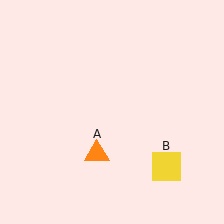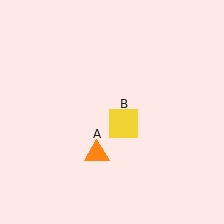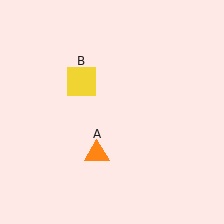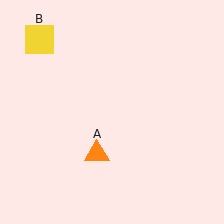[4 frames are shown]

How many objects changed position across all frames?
1 object changed position: yellow square (object B).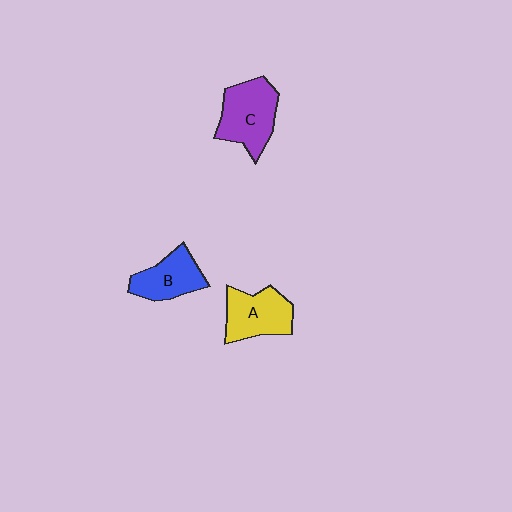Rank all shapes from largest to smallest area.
From largest to smallest: C (purple), A (yellow), B (blue).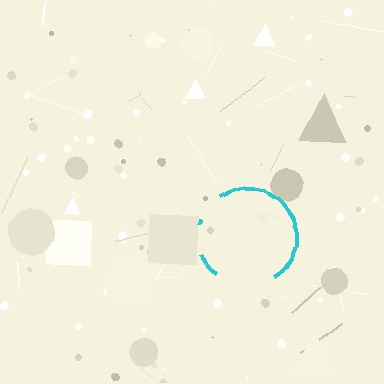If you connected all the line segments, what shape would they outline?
They would outline a circle.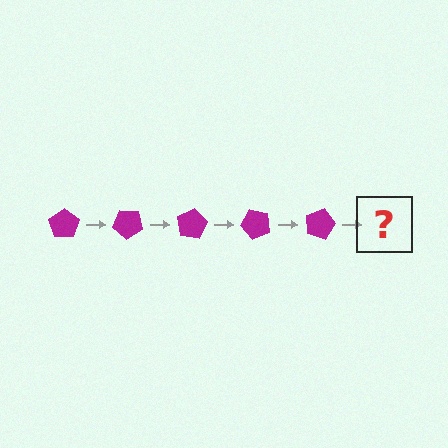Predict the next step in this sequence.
The next step is a magenta pentagon rotated 200 degrees.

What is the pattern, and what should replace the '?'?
The pattern is that the pentagon rotates 40 degrees each step. The '?' should be a magenta pentagon rotated 200 degrees.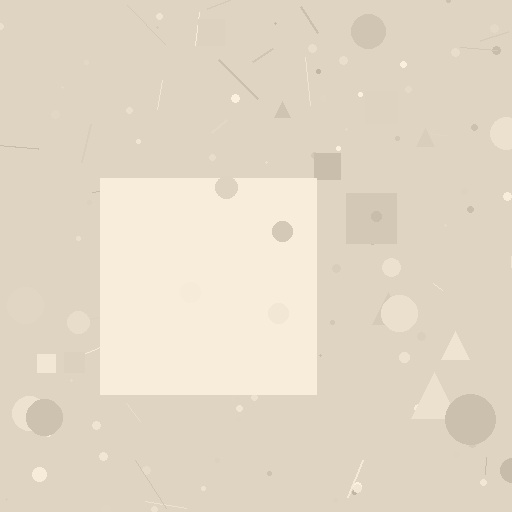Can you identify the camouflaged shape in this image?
The camouflaged shape is a square.